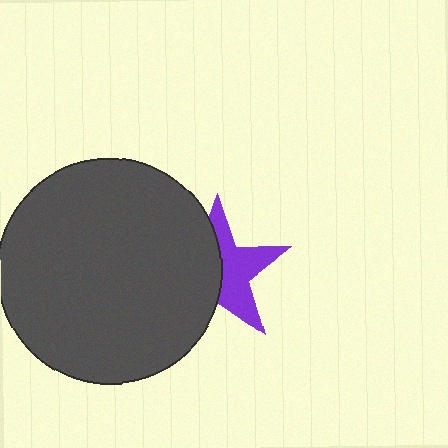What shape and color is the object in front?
The object in front is a dark gray circle.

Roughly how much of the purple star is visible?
About half of it is visible (roughly 50%).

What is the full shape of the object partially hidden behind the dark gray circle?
The partially hidden object is a purple star.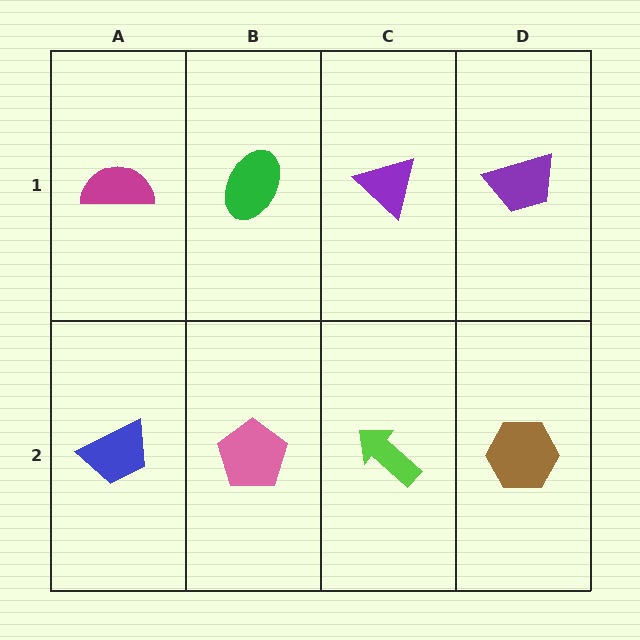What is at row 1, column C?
A purple triangle.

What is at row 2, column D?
A brown hexagon.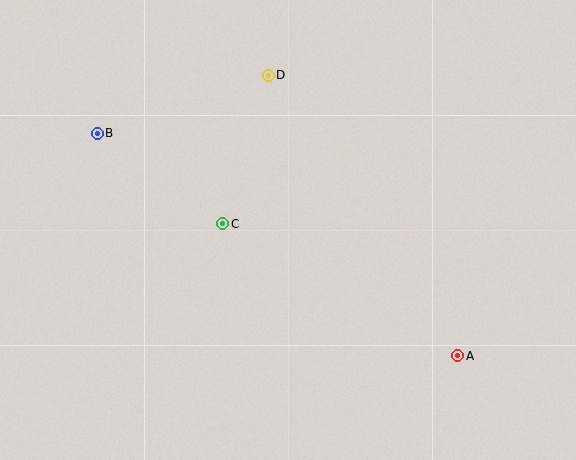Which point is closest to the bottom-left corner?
Point C is closest to the bottom-left corner.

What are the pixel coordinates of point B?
Point B is at (97, 133).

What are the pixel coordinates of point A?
Point A is at (458, 356).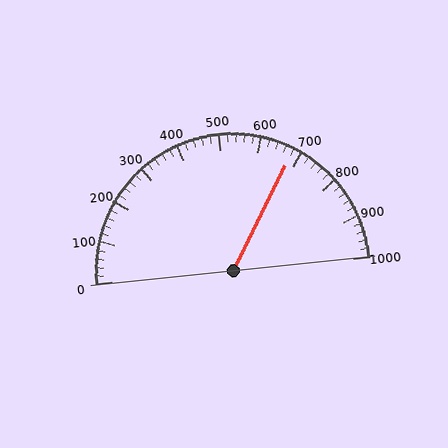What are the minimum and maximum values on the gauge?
The gauge ranges from 0 to 1000.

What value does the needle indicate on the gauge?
The needle indicates approximately 680.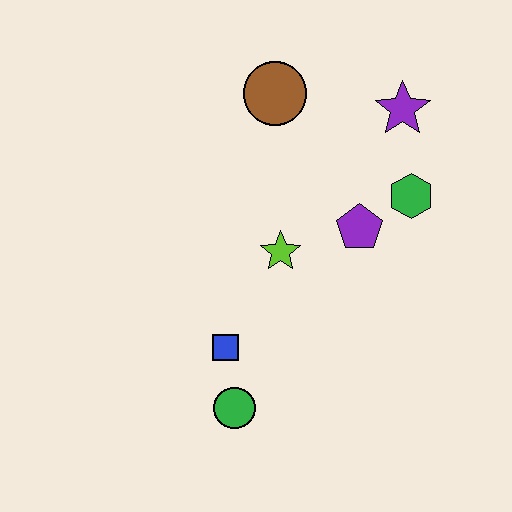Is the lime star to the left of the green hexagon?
Yes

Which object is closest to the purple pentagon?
The green hexagon is closest to the purple pentagon.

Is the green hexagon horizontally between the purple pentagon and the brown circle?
No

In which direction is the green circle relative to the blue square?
The green circle is below the blue square.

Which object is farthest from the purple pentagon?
The green circle is farthest from the purple pentagon.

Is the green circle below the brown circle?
Yes